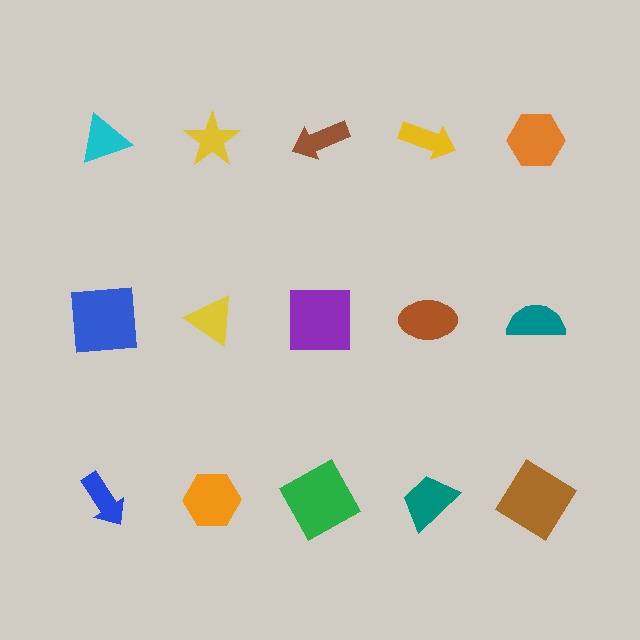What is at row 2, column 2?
A yellow triangle.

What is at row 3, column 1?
A blue arrow.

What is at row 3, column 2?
An orange hexagon.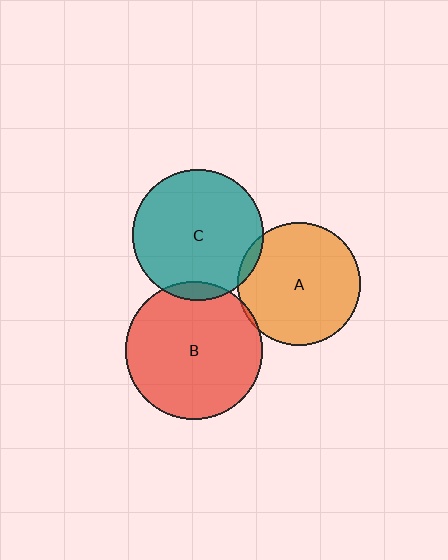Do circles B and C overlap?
Yes.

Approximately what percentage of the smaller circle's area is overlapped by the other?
Approximately 5%.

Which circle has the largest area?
Circle B (red).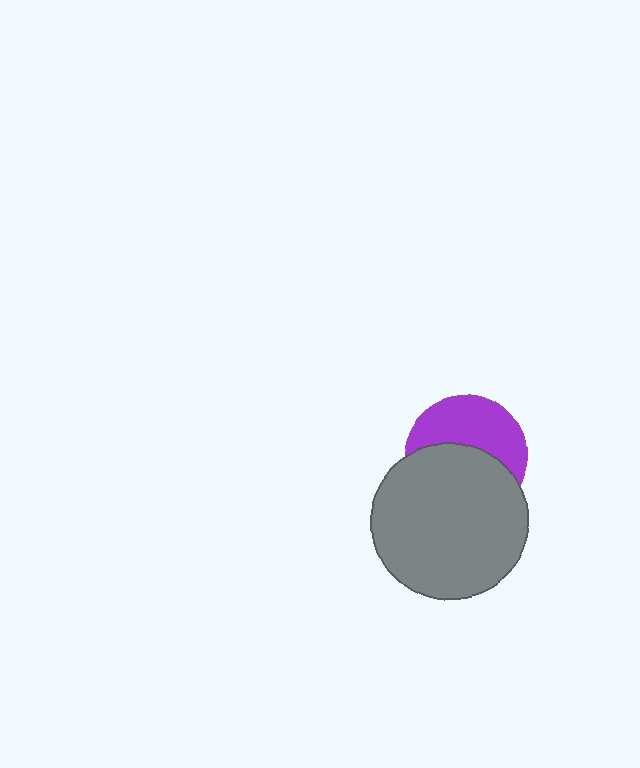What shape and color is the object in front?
The object in front is a gray circle.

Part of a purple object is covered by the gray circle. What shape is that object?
It is a circle.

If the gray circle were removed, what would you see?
You would see the complete purple circle.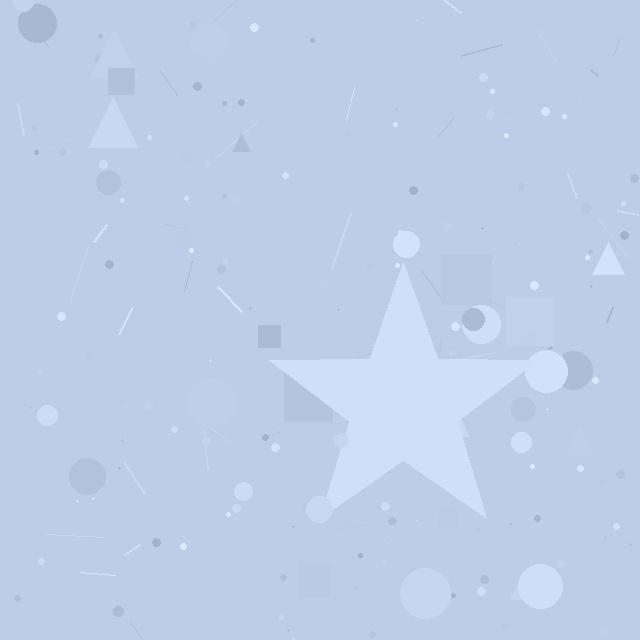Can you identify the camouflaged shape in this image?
The camouflaged shape is a star.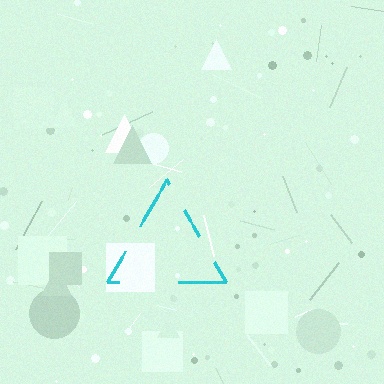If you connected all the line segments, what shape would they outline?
They would outline a triangle.